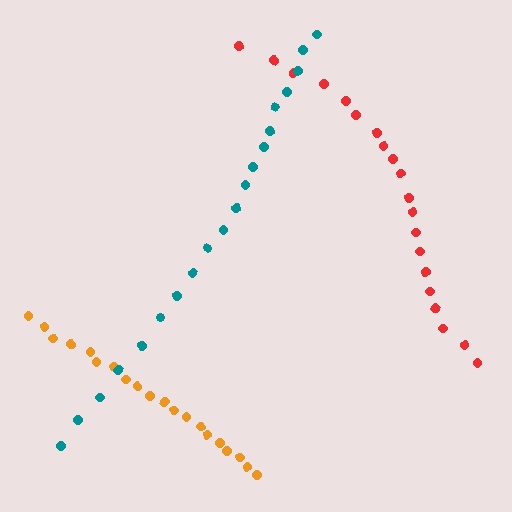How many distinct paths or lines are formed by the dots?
There are 3 distinct paths.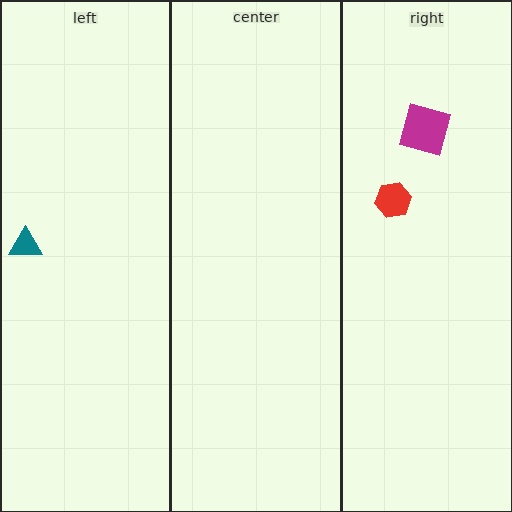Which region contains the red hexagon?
The right region.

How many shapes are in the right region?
2.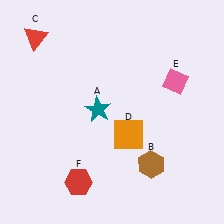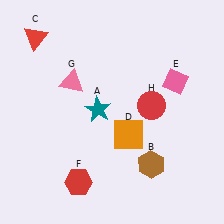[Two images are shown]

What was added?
A pink triangle (G), a red circle (H) were added in Image 2.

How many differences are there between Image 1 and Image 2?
There are 2 differences between the two images.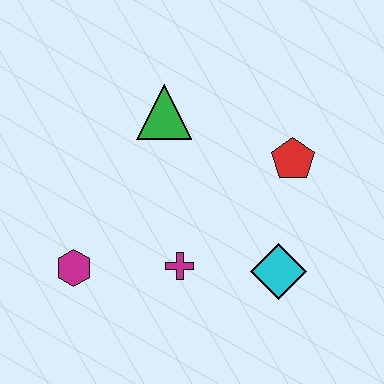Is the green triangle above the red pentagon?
Yes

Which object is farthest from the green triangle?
The cyan diamond is farthest from the green triangle.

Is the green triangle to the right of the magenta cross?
No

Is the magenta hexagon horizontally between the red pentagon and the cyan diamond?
No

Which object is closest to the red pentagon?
The cyan diamond is closest to the red pentagon.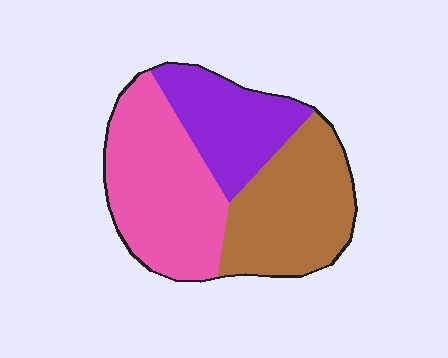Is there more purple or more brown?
Brown.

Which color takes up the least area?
Purple, at roughly 25%.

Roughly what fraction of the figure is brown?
Brown covers about 35% of the figure.